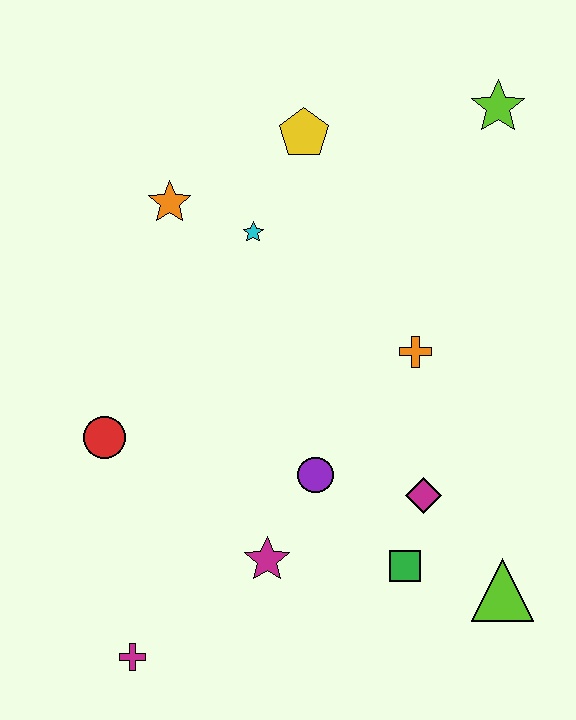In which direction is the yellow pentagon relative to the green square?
The yellow pentagon is above the green square.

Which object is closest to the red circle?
The magenta star is closest to the red circle.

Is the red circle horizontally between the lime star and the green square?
No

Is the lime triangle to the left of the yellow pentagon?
No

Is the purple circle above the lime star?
No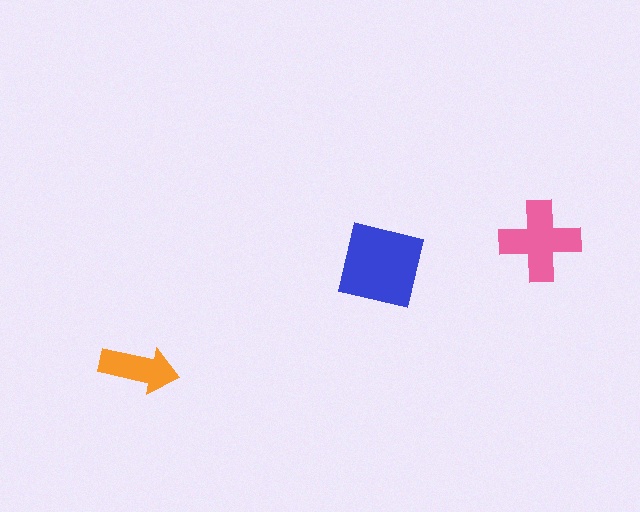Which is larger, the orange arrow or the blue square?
The blue square.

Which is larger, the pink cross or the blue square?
The blue square.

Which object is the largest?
The blue square.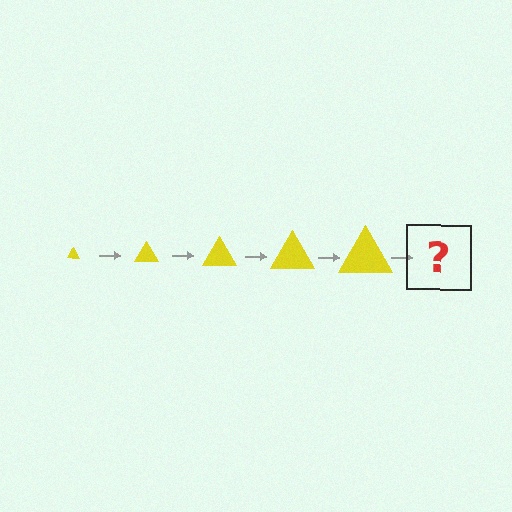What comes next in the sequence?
The next element should be a yellow triangle, larger than the previous one.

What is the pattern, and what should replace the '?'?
The pattern is that the triangle gets progressively larger each step. The '?' should be a yellow triangle, larger than the previous one.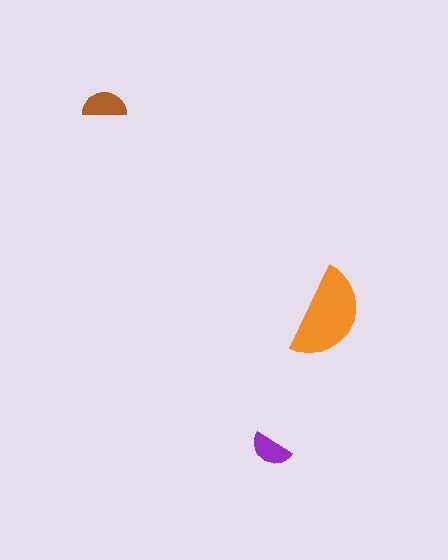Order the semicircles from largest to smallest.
the orange one, the brown one, the purple one.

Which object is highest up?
The brown semicircle is topmost.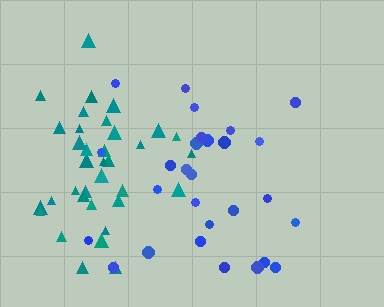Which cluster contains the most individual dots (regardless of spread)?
Teal (35).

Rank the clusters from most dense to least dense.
teal, blue.